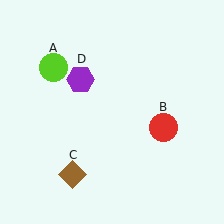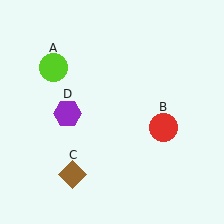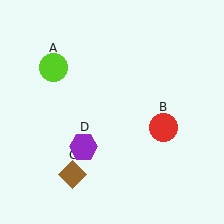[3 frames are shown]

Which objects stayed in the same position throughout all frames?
Lime circle (object A) and red circle (object B) and brown diamond (object C) remained stationary.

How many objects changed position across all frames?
1 object changed position: purple hexagon (object D).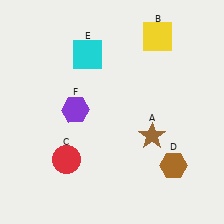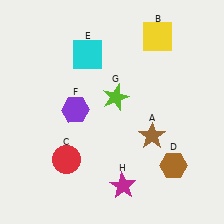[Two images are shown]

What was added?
A lime star (G), a magenta star (H) were added in Image 2.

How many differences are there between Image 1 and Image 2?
There are 2 differences between the two images.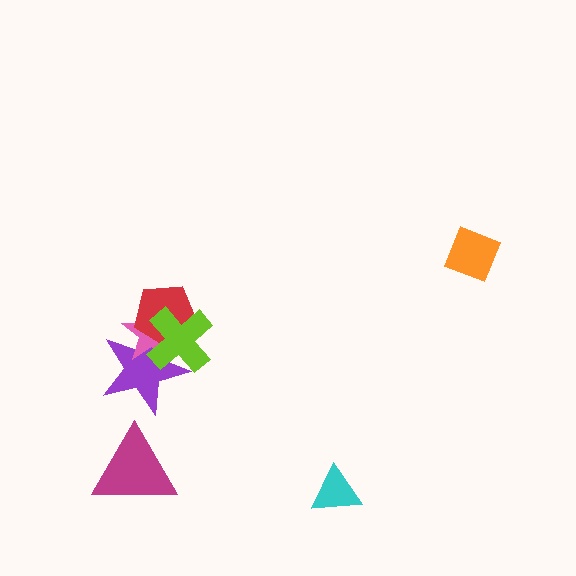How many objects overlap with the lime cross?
3 objects overlap with the lime cross.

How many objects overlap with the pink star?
3 objects overlap with the pink star.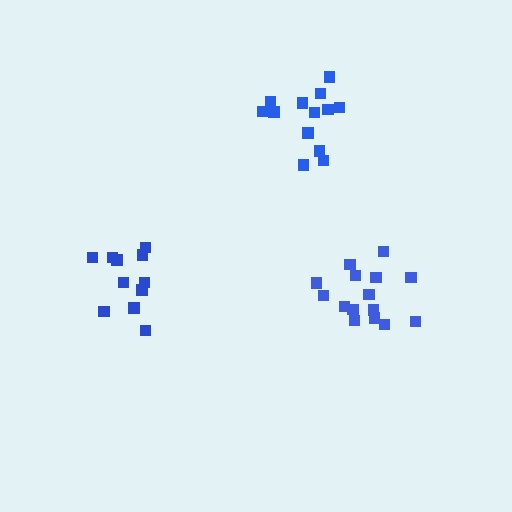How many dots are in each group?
Group 1: 11 dots, Group 2: 15 dots, Group 3: 13 dots (39 total).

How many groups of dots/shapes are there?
There are 3 groups.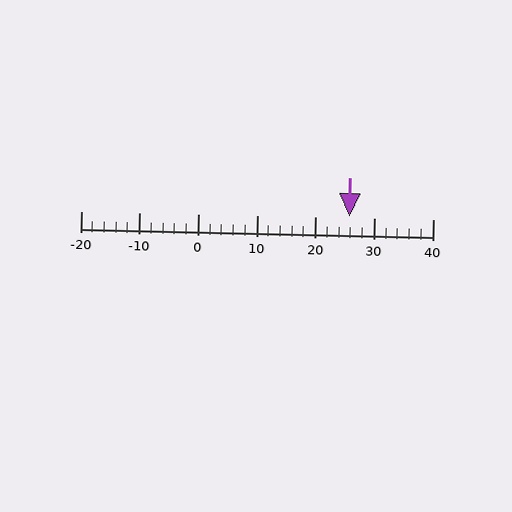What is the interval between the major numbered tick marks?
The major tick marks are spaced 10 units apart.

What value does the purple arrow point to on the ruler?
The purple arrow points to approximately 26.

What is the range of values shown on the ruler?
The ruler shows values from -20 to 40.